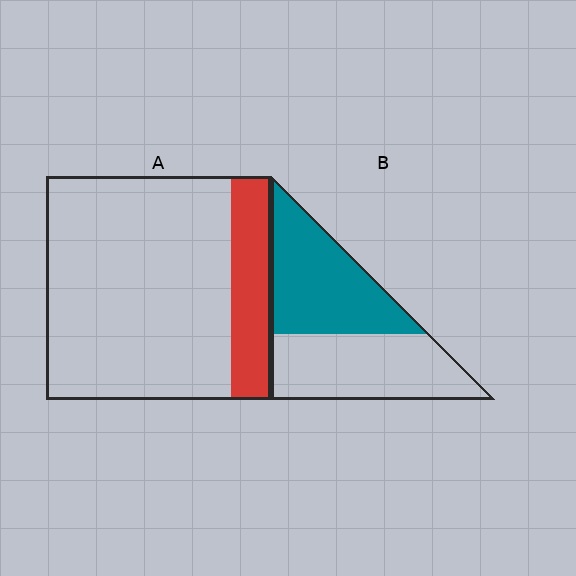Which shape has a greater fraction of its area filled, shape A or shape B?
Shape B.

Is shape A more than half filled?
No.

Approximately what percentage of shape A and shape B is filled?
A is approximately 20% and B is approximately 50%.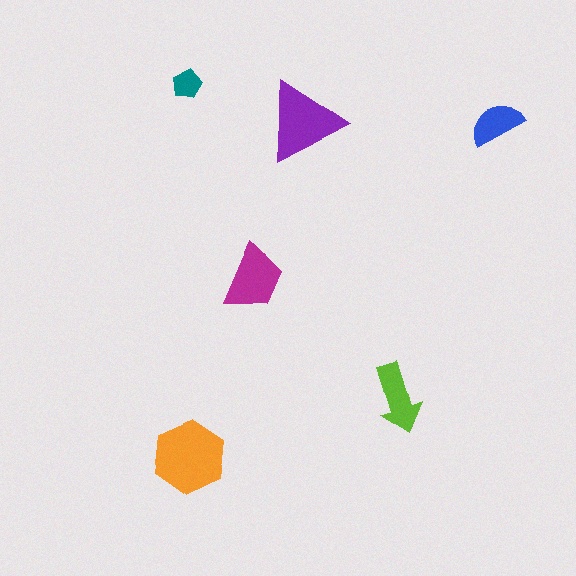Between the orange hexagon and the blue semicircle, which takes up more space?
The orange hexagon.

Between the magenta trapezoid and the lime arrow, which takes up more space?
The magenta trapezoid.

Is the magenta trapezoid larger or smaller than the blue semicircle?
Larger.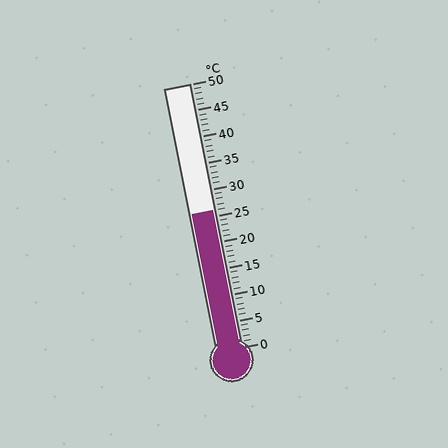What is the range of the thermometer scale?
The thermometer scale ranges from 0°C to 50°C.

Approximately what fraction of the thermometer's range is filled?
The thermometer is filled to approximately 50% of its range.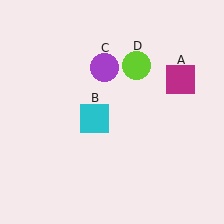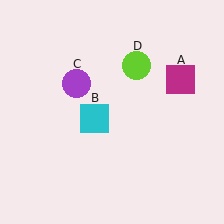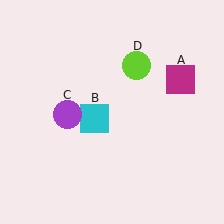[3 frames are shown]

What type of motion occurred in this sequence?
The purple circle (object C) rotated counterclockwise around the center of the scene.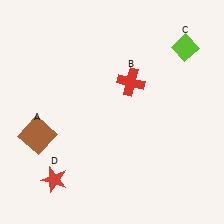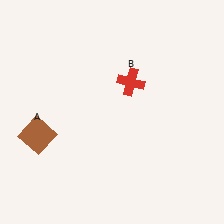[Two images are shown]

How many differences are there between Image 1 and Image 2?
There are 2 differences between the two images.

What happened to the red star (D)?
The red star (D) was removed in Image 2. It was in the bottom-left area of Image 1.